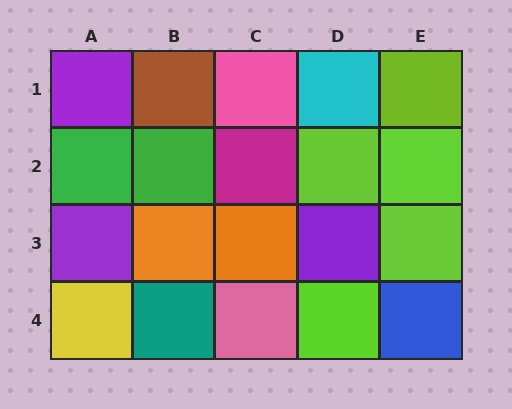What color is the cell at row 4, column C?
Pink.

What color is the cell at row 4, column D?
Lime.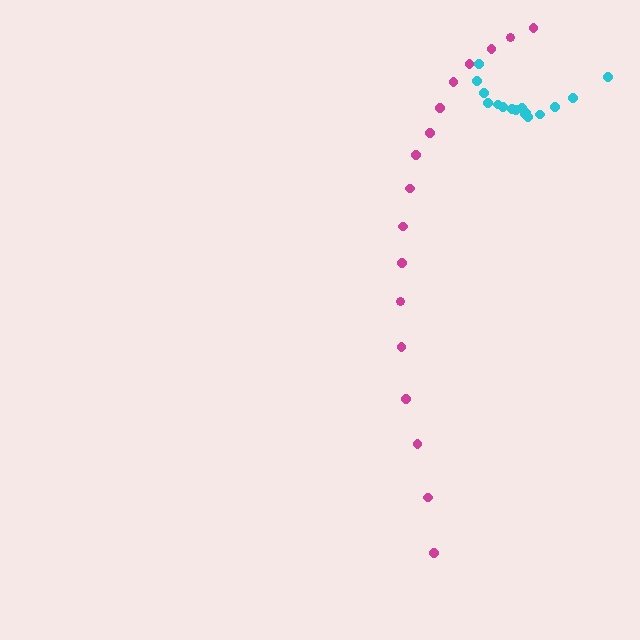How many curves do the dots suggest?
There are 2 distinct paths.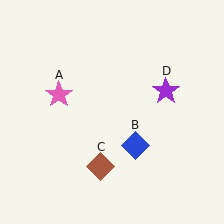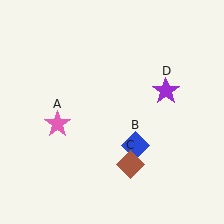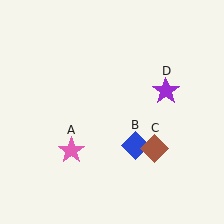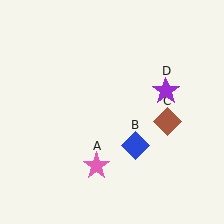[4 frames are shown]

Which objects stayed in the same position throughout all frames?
Blue diamond (object B) and purple star (object D) remained stationary.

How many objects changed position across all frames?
2 objects changed position: pink star (object A), brown diamond (object C).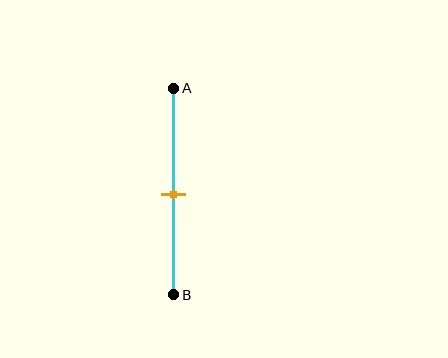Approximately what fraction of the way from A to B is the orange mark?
The orange mark is approximately 50% of the way from A to B.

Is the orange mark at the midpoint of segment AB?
Yes, the mark is approximately at the midpoint.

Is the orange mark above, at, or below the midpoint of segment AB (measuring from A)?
The orange mark is approximately at the midpoint of segment AB.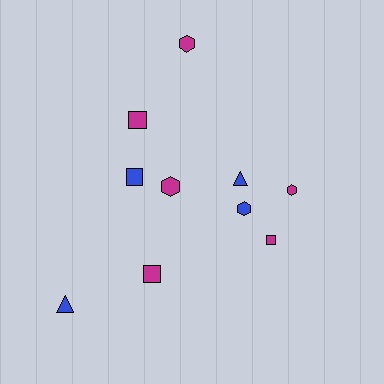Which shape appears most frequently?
Hexagon, with 4 objects.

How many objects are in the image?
There are 10 objects.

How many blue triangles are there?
There are 2 blue triangles.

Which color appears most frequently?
Magenta, with 6 objects.